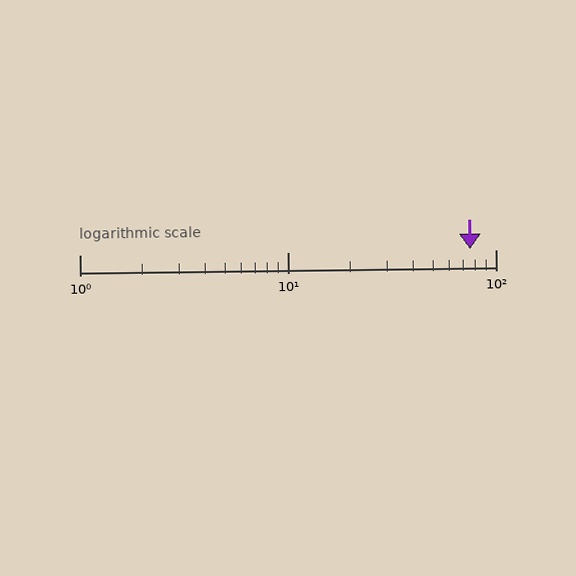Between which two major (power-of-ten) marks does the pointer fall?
The pointer is between 10 and 100.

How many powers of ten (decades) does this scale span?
The scale spans 2 decades, from 1 to 100.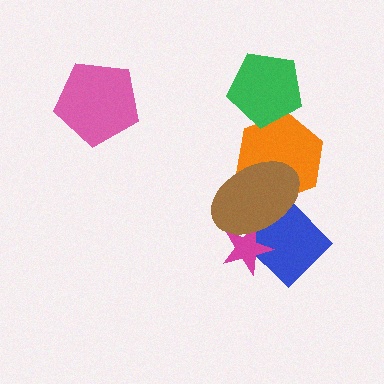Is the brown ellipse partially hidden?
No, no other shape covers it.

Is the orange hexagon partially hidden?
Yes, it is partially covered by another shape.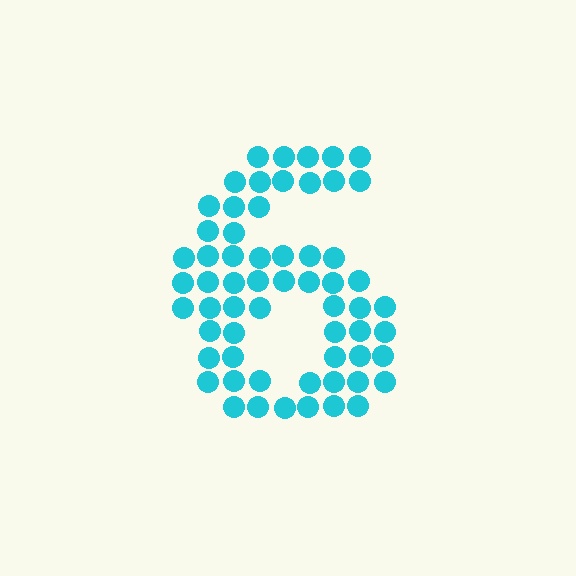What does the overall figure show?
The overall figure shows the digit 6.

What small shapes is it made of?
It is made of small circles.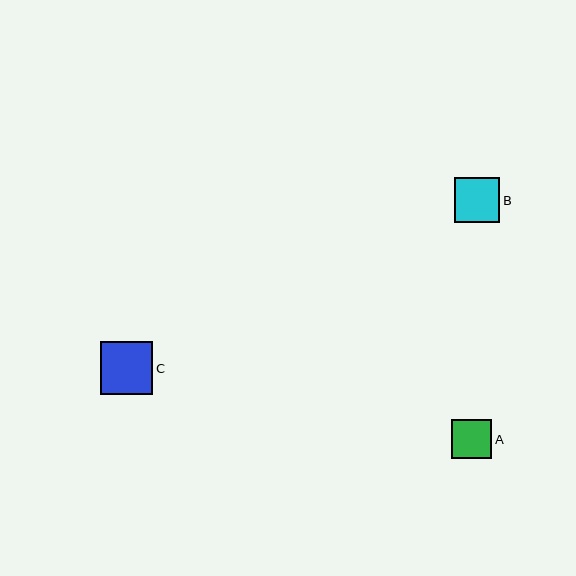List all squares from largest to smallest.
From largest to smallest: C, B, A.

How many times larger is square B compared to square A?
Square B is approximately 1.1 times the size of square A.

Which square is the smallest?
Square A is the smallest with a size of approximately 40 pixels.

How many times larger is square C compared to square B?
Square C is approximately 1.2 times the size of square B.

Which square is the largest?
Square C is the largest with a size of approximately 52 pixels.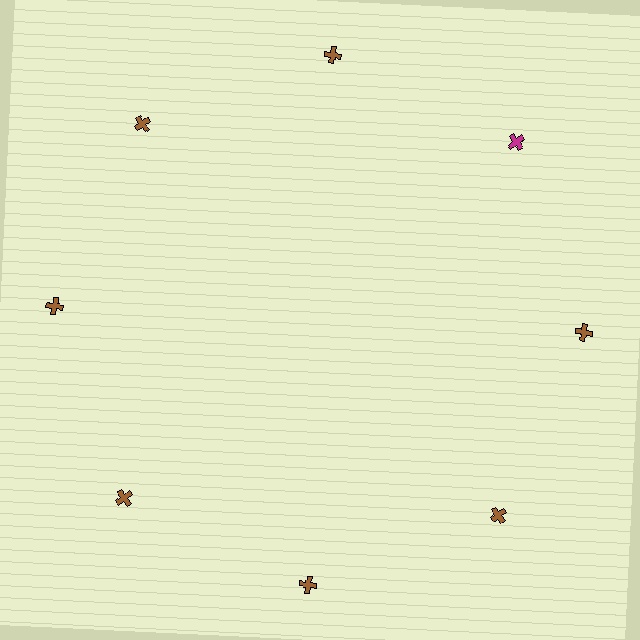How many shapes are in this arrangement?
There are 8 shapes arranged in a ring pattern.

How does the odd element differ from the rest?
It has a different color: magenta instead of brown.